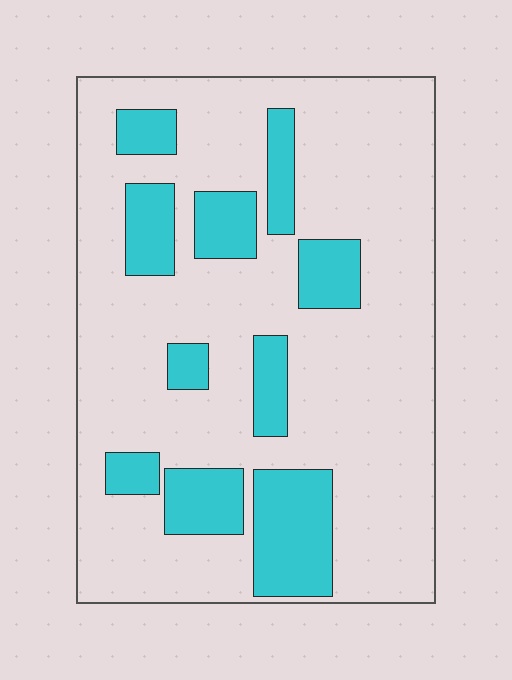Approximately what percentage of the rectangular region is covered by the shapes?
Approximately 25%.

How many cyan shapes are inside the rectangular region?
10.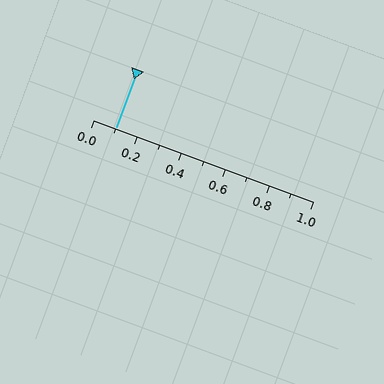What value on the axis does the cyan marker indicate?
The marker indicates approximately 0.1.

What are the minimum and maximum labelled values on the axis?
The axis runs from 0.0 to 1.0.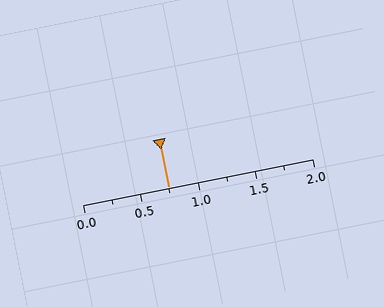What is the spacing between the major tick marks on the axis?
The major ticks are spaced 0.5 apart.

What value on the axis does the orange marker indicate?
The marker indicates approximately 0.75.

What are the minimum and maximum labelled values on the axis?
The axis runs from 0.0 to 2.0.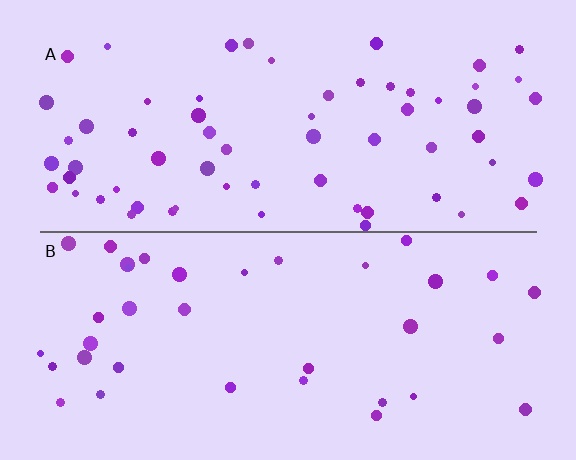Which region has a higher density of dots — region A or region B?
A (the top).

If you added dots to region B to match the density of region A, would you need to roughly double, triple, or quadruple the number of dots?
Approximately double.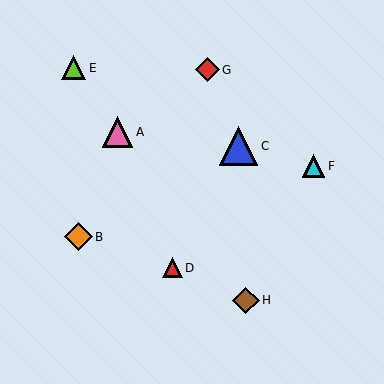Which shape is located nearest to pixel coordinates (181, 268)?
The red triangle (labeled D) at (172, 268) is nearest to that location.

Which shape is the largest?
The blue triangle (labeled C) is the largest.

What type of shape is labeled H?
Shape H is a brown diamond.